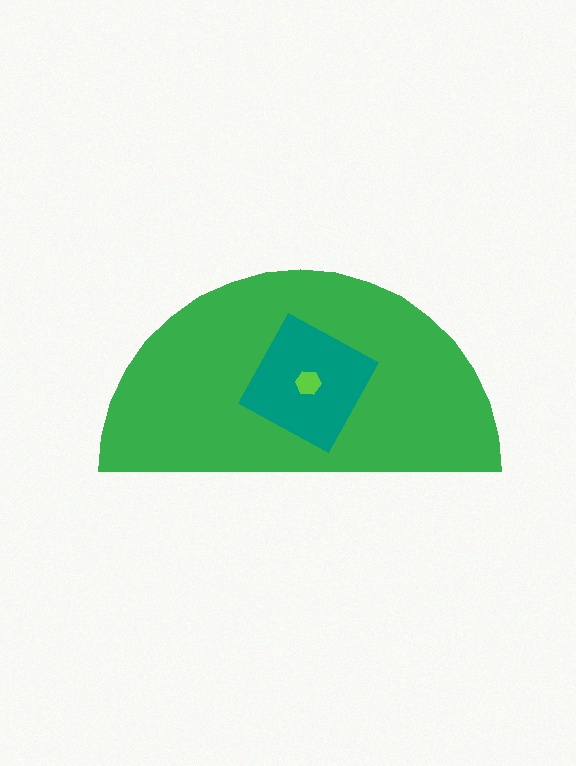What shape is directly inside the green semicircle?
The teal square.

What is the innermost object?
The lime hexagon.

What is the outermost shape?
The green semicircle.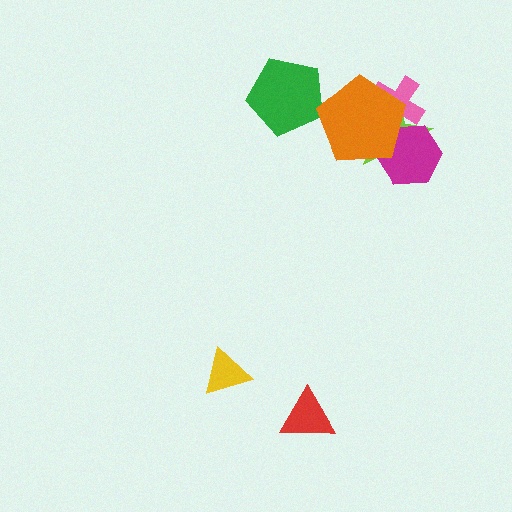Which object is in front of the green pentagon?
The orange pentagon is in front of the green pentagon.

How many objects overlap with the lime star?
3 objects overlap with the lime star.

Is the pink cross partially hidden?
Yes, it is partially covered by another shape.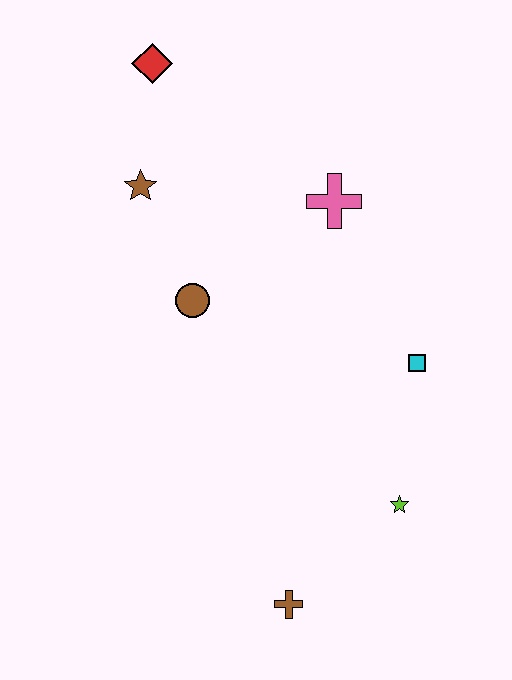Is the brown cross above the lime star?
No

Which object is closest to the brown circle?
The brown star is closest to the brown circle.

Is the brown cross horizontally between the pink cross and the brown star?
Yes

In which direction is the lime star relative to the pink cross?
The lime star is below the pink cross.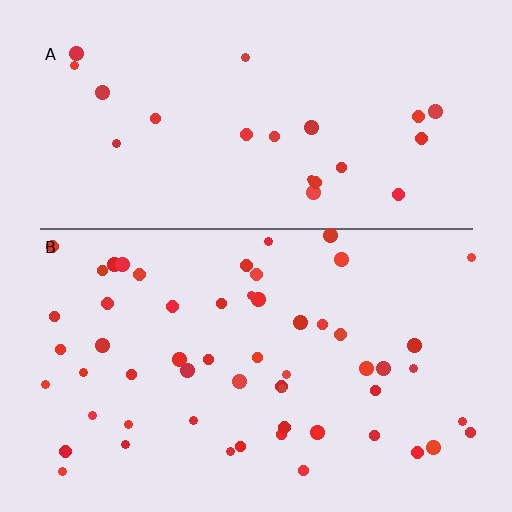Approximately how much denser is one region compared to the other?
Approximately 2.5× — region B over region A.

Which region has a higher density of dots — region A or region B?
B (the bottom).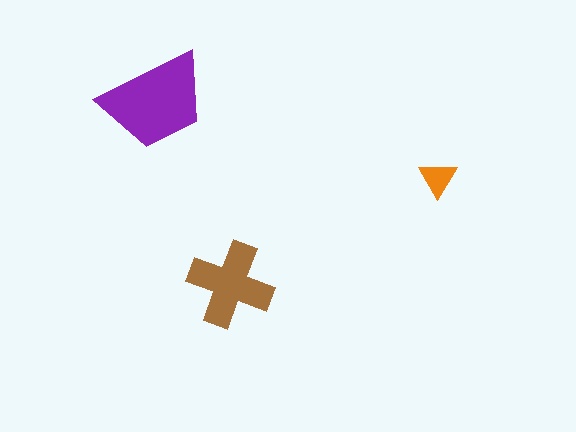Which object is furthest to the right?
The orange triangle is rightmost.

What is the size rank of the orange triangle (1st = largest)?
3rd.